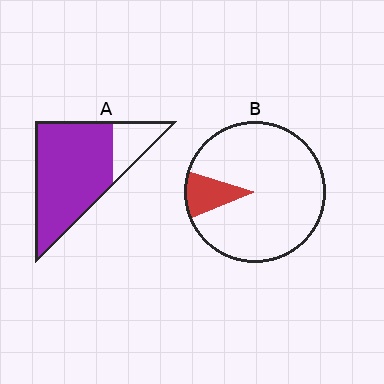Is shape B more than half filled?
No.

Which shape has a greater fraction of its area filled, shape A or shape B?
Shape A.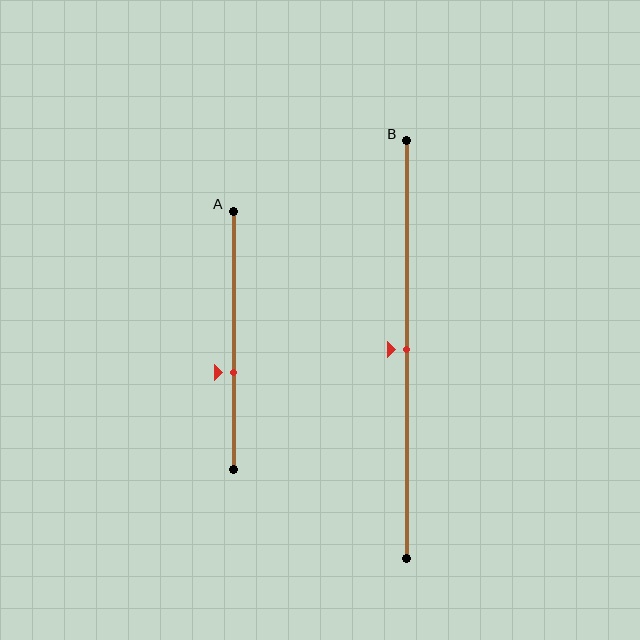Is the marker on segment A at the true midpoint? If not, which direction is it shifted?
No, the marker on segment A is shifted downward by about 12% of the segment length.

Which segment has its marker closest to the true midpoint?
Segment B has its marker closest to the true midpoint.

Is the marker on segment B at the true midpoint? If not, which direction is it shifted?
Yes, the marker on segment B is at the true midpoint.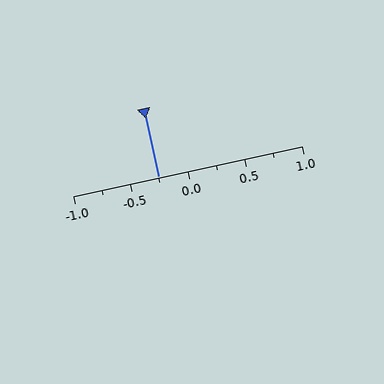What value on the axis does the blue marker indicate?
The marker indicates approximately -0.25.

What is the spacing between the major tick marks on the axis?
The major ticks are spaced 0.5 apart.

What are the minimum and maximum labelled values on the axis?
The axis runs from -1.0 to 1.0.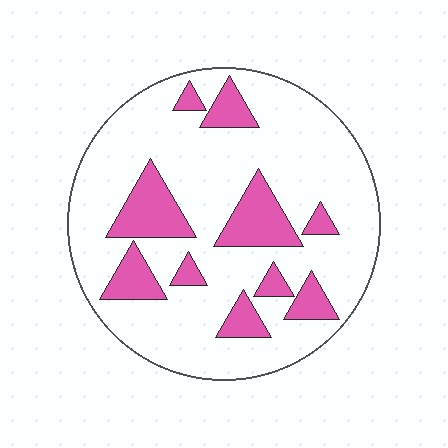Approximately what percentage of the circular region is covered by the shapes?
Approximately 20%.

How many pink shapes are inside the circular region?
10.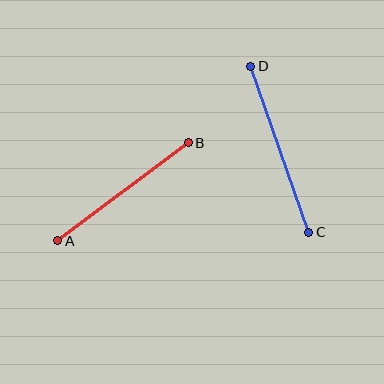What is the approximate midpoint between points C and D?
The midpoint is at approximately (280, 149) pixels.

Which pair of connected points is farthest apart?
Points C and D are farthest apart.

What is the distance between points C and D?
The distance is approximately 176 pixels.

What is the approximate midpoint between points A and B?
The midpoint is at approximately (123, 192) pixels.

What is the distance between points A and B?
The distance is approximately 163 pixels.